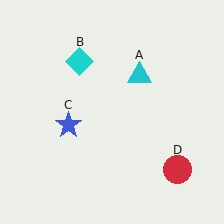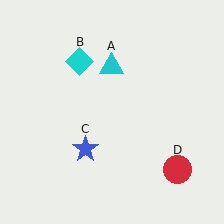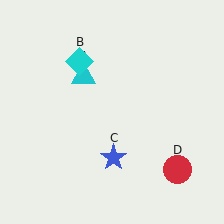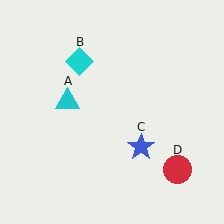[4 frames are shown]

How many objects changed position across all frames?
2 objects changed position: cyan triangle (object A), blue star (object C).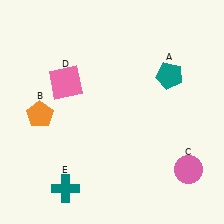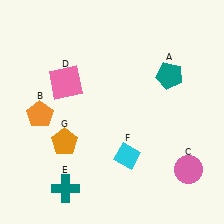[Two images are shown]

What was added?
A cyan diamond (F), an orange pentagon (G) were added in Image 2.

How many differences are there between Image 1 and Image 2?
There are 2 differences between the two images.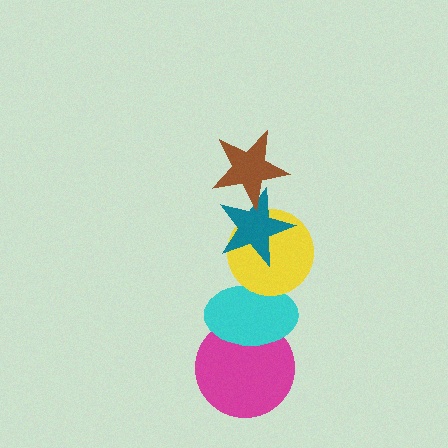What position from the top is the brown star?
The brown star is 1st from the top.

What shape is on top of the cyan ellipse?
The yellow circle is on top of the cyan ellipse.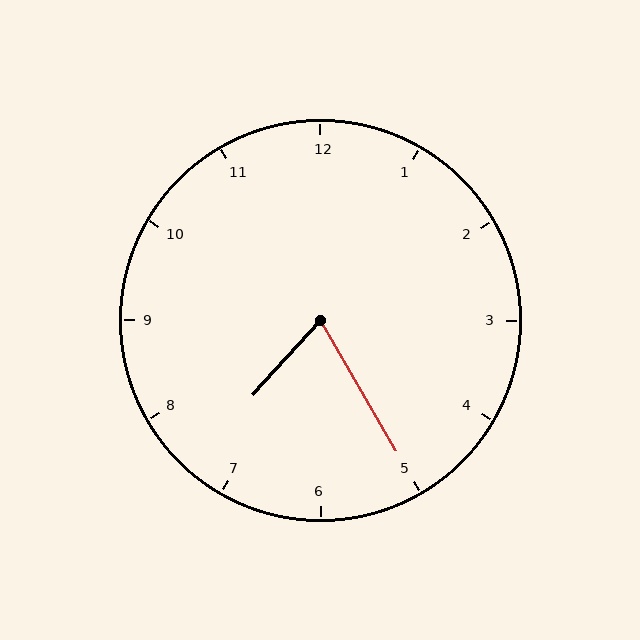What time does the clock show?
7:25.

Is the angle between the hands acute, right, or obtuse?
It is acute.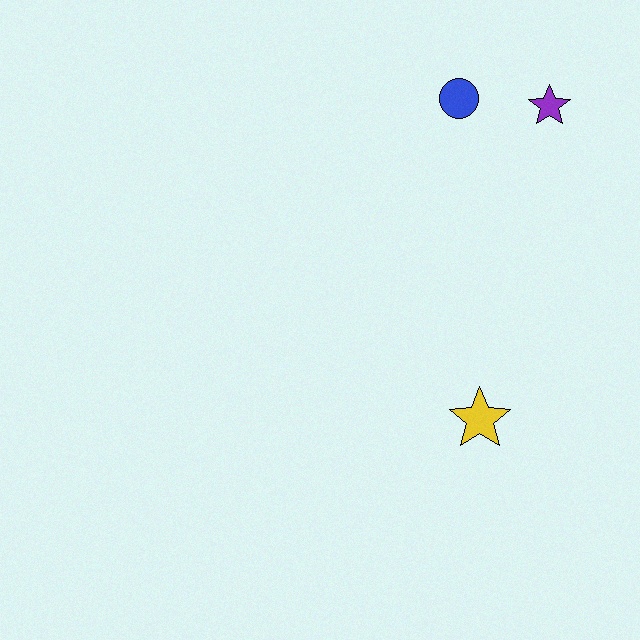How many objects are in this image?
There are 3 objects.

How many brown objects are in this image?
There are no brown objects.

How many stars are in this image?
There are 2 stars.